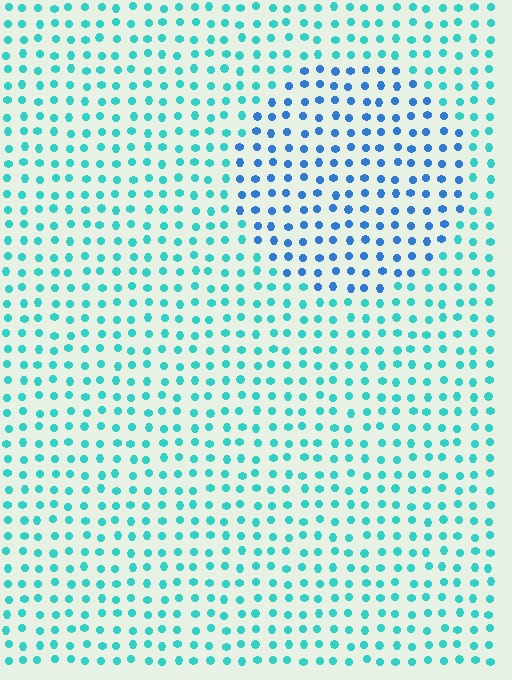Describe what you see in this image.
The image is filled with small cyan elements in a uniform arrangement. A circle-shaped region is visible where the elements are tinted to a slightly different hue, forming a subtle color boundary.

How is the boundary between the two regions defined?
The boundary is defined purely by a slight shift in hue (about 38 degrees). Spacing, size, and orientation are identical on both sides.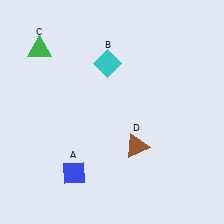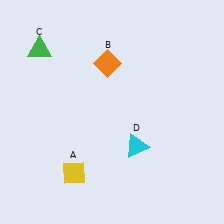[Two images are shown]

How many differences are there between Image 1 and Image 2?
There are 3 differences between the two images.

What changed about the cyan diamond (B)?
In Image 1, B is cyan. In Image 2, it changed to orange.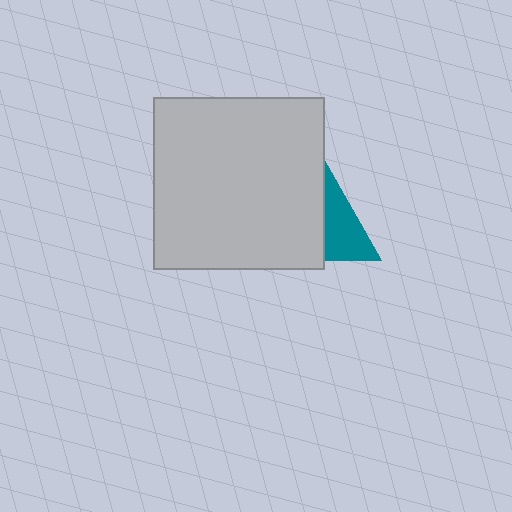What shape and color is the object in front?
The object in front is a light gray square.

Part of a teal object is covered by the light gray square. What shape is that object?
It is a triangle.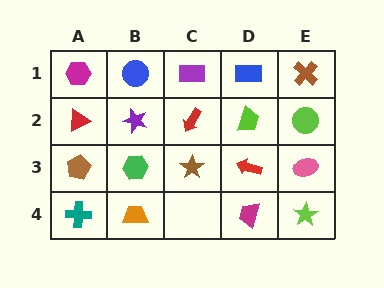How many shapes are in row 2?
5 shapes.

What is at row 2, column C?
A red arrow.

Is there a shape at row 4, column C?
No, that cell is empty.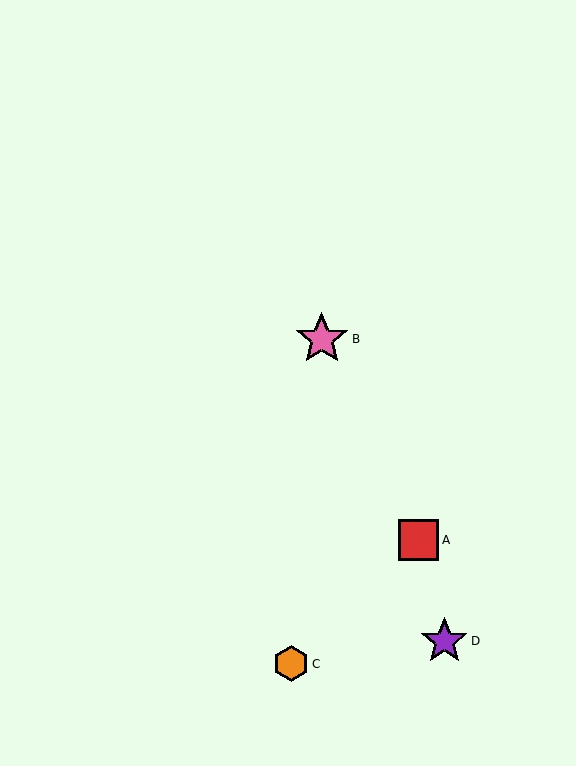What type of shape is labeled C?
Shape C is an orange hexagon.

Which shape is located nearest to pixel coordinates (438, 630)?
The purple star (labeled D) at (444, 641) is nearest to that location.